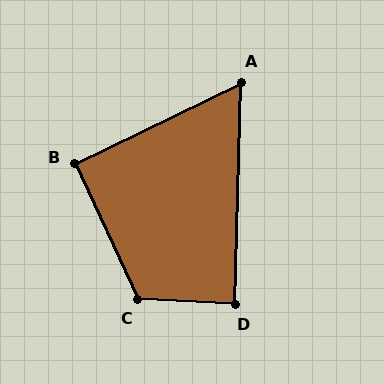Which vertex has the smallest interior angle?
A, at approximately 62 degrees.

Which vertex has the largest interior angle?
C, at approximately 118 degrees.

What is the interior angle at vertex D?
Approximately 89 degrees (approximately right).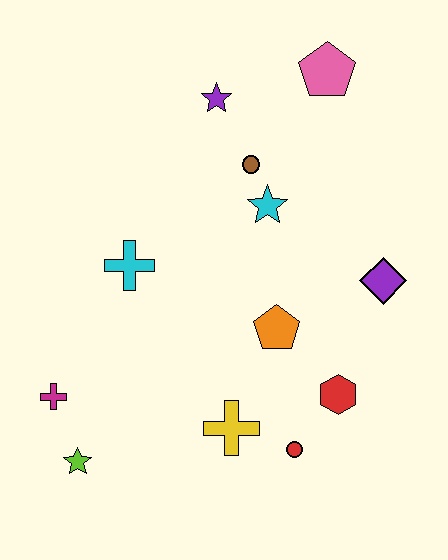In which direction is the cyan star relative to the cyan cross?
The cyan star is to the right of the cyan cross.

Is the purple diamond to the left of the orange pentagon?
No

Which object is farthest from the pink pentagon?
The lime star is farthest from the pink pentagon.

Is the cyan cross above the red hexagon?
Yes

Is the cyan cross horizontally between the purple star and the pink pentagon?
No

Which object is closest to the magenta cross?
The lime star is closest to the magenta cross.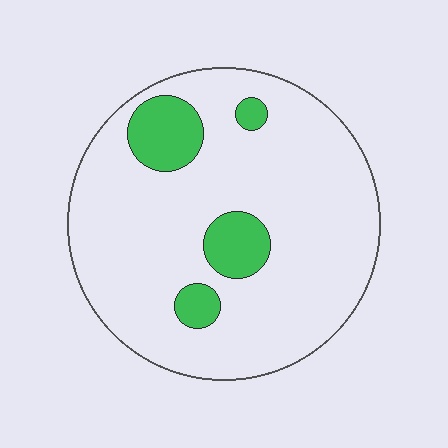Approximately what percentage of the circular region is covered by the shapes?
Approximately 15%.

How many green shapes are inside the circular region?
4.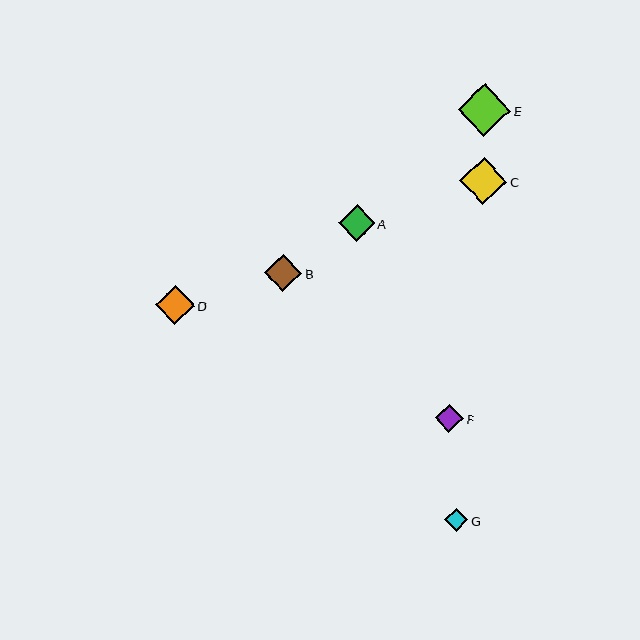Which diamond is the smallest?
Diamond G is the smallest with a size of approximately 23 pixels.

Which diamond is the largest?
Diamond E is the largest with a size of approximately 53 pixels.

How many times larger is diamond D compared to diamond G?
Diamond D is approximately 1.7 times the size of diamond G.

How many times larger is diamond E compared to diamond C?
Diamond E is approximately 1.1 times the size of diamond C.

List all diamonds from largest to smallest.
From largest to smallest: E, C, D, B, A, F, G.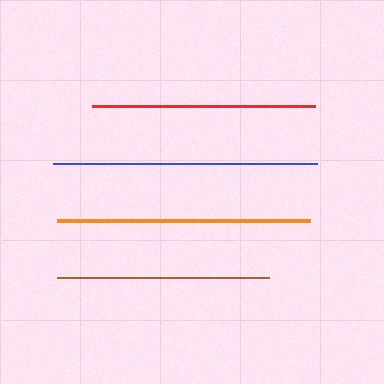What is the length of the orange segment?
The orange segment is approximately 253 pixels long.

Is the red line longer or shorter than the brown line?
The red line is longer than the brown line.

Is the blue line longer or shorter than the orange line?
The blue line is longer than the orange line.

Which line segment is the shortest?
The brown line is the shortest at approximately 212 pixels.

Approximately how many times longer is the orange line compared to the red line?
The orange line is approximately 1.1 times the length of the red line.